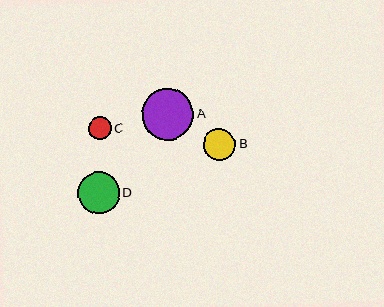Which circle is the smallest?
Circle C is the smallest with a size of approximately 23 pixels.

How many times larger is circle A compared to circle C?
Circle A is approximately 2.2 times the size of circle C.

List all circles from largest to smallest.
From largest to smallest: A, D, B, C.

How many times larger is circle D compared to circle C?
Circle D is approximately 1.8 times the size of circle C.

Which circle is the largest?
Circle A is the largest with a size of approximately 52 pixels.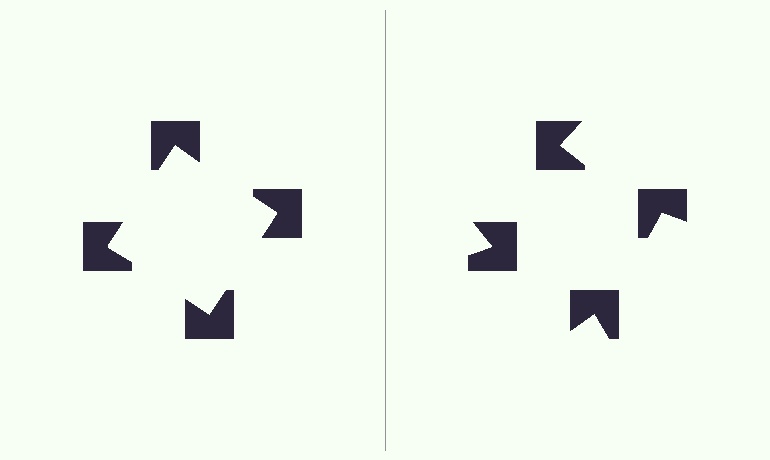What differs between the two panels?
The notched squares are positioned identically on both sides; only the wedge orientations differ. On the left they align to a square; on the right they are misaligned.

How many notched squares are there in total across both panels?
8 — 4 on each side.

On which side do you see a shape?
An illusory square appears on the left side. On the right side the wedge cuts are rotated, so no coherent shape forms.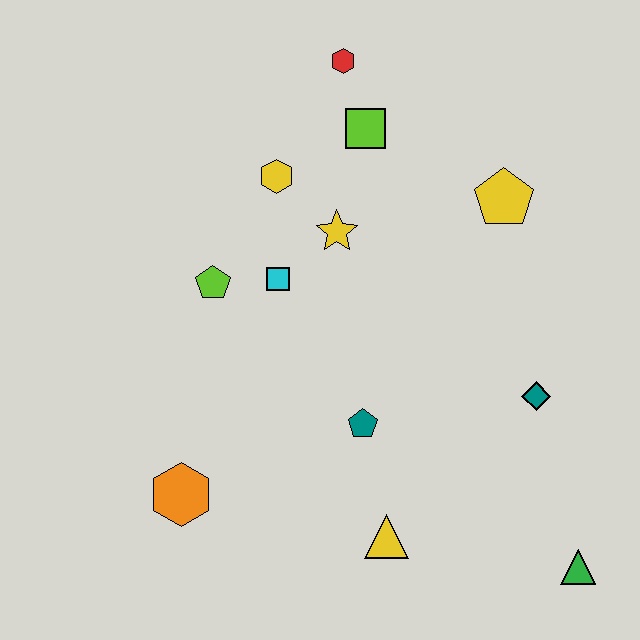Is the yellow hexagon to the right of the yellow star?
No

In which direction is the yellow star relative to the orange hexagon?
The yellow star is above the orange hexagon.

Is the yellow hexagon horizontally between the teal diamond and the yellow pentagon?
No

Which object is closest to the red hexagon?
The lime square is closest to the red hexagon.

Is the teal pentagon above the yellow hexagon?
No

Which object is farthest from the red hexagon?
The green triangle is farthest from the red hexagon.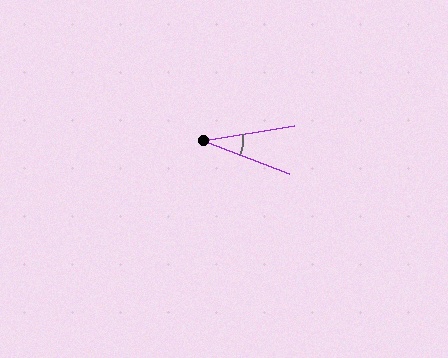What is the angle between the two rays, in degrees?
Approximately 31 degrees.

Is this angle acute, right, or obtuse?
It is acute.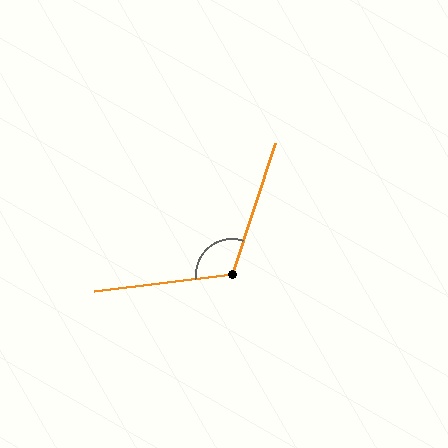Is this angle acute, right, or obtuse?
It is obtuse.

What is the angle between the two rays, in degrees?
Approximately 115 degrees.